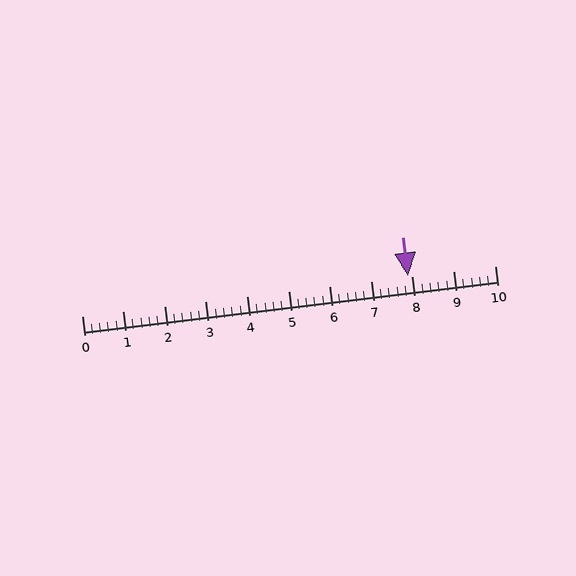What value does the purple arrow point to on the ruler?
The purple arrow points to approximately 7.9.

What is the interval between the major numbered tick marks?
The major tick marks are spaced 1 units apart.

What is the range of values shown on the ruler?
The ruler shows values from 0 to 10.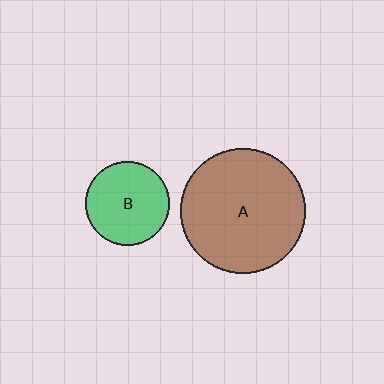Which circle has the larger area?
Circle A (brown).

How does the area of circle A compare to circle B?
Approximately 2.2 times.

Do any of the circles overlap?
No, none of the circles overlap.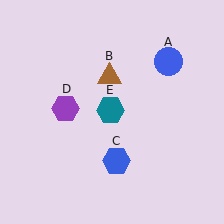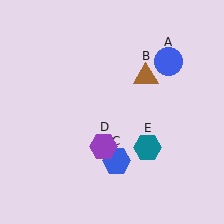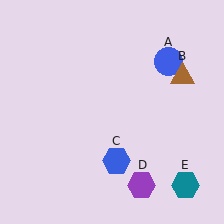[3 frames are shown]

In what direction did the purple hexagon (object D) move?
The purple hexagon (object D) moved down and to the right.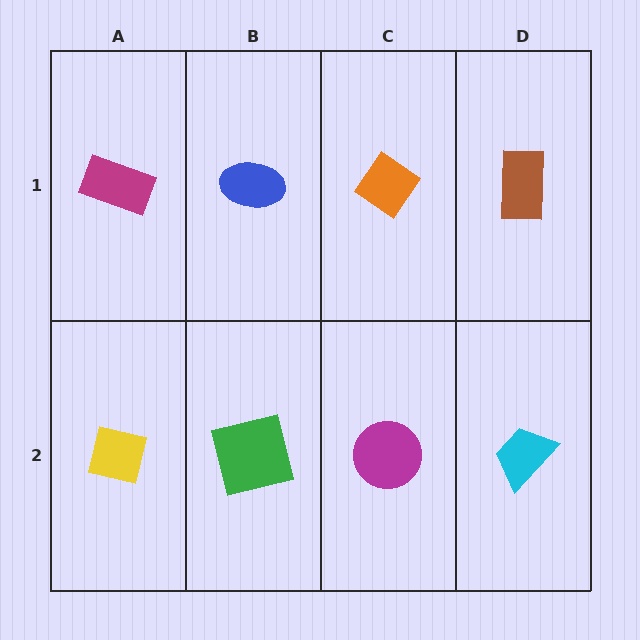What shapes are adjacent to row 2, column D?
A brown rectangle (row 1, column D), a magenta circle (row 2, column C).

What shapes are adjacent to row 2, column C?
An orange diamond (row 1, column C), a green square (row 2, column B), a cyan trapezoid (row 2, column D).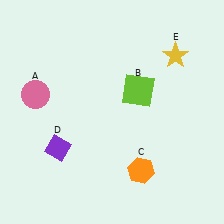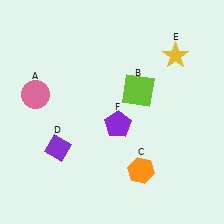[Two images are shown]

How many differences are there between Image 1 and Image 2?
There is 1 difference between the two images.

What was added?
A purple pentagon (F) was added in Image 2.